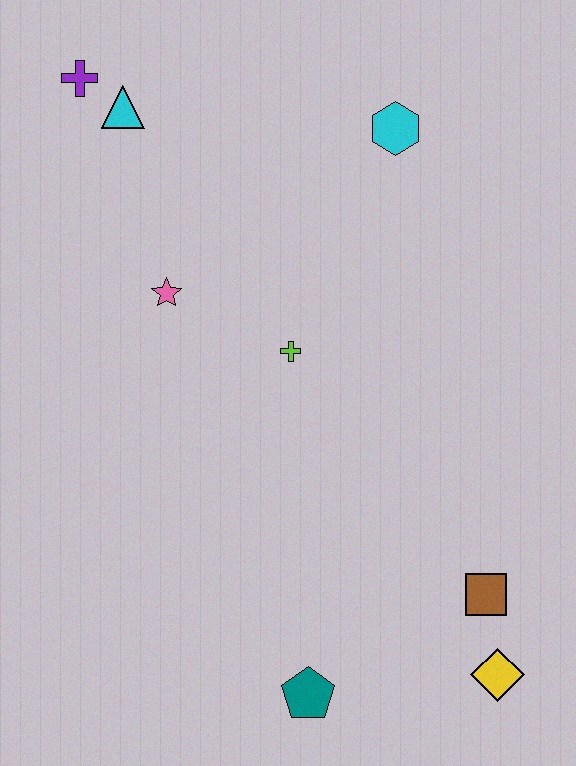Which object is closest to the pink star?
The lime cross is closest to the pink star.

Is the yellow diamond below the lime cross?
Yes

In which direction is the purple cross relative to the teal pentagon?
The purple cross is above the teal pentagon.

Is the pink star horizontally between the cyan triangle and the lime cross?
Yes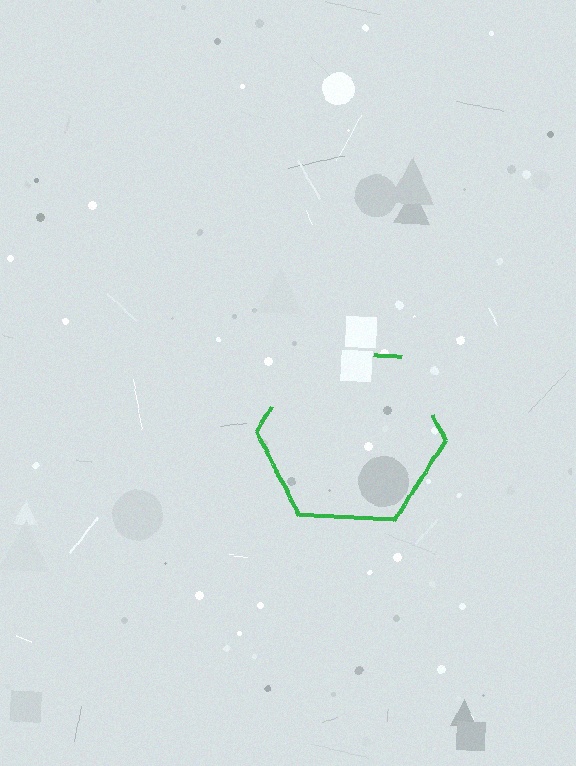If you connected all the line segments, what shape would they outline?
They would outline a hexagon.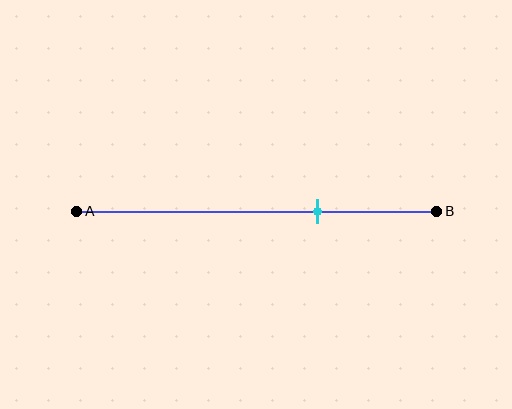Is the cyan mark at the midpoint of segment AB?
No, the mark is at about 65% from A, not at the 50% midpoint.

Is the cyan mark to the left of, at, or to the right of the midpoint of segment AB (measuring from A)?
The cyan mark is to the right of the midpoint of segment AB.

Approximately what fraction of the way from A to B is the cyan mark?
The cyan mark is approximately 65% of the way from A to B.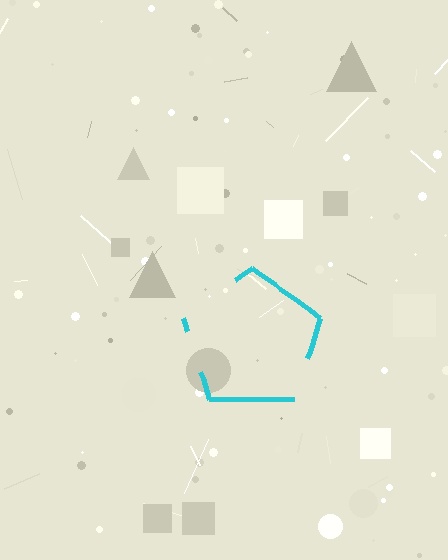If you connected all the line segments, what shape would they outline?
They would outline a pentagon.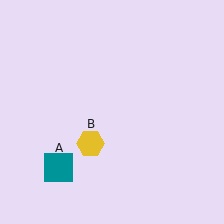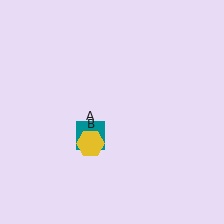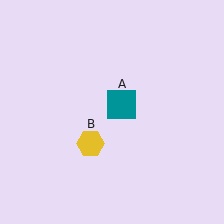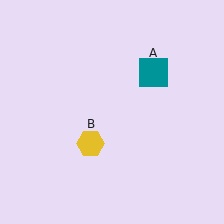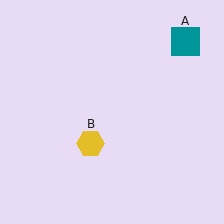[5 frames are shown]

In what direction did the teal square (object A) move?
The teal square (object A) moved up and to the right.